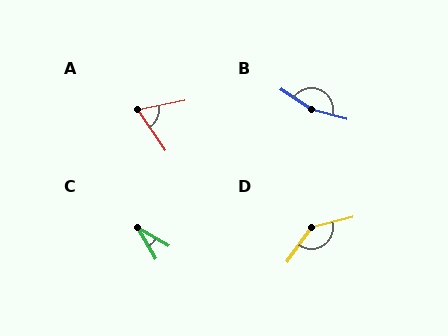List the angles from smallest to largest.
C (28°), A (68°), D (140°), B (162°).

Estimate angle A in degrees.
Approximately 68 degrees.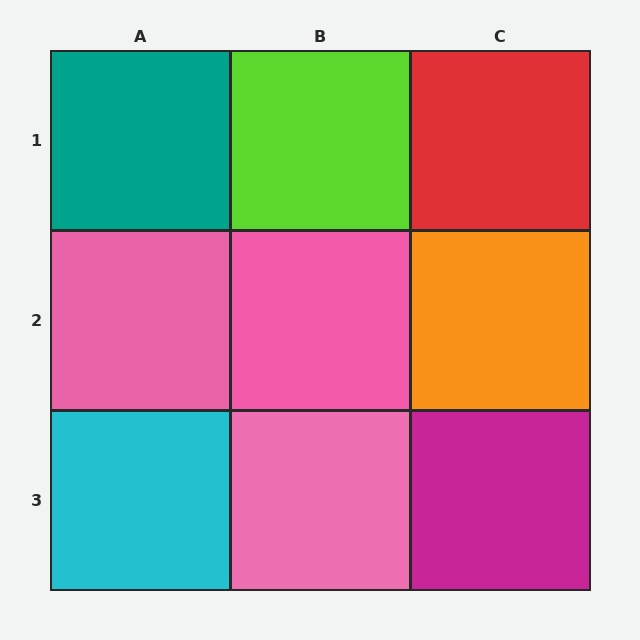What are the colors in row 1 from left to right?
Teal, lime, red.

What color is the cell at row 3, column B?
Pink.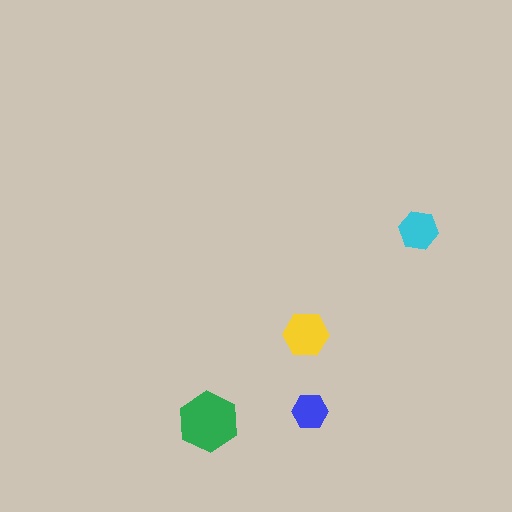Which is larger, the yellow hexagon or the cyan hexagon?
The yellow one.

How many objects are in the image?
There are 4 objects in the image.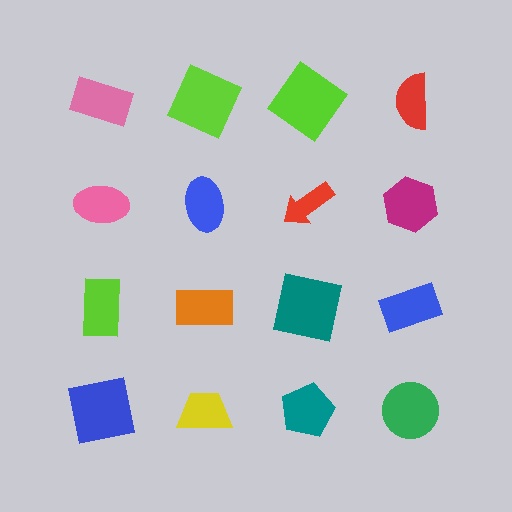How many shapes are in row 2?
4 shapes.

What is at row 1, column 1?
A pink rectangle.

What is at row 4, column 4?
A green circle.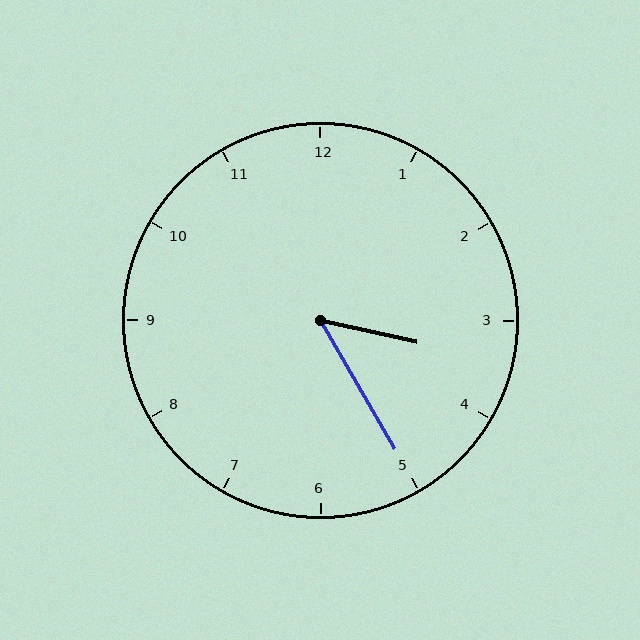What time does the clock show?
3:25.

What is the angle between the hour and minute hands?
Approximately 48 degrees.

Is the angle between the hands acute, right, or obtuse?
It is acute.